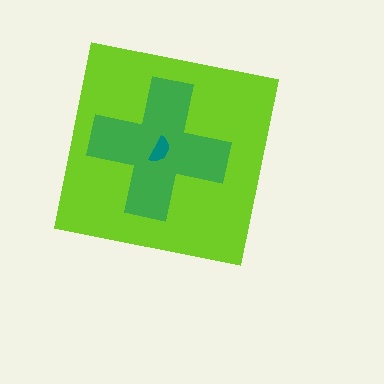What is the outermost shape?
The lime square.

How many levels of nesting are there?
3.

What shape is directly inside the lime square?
The green cross.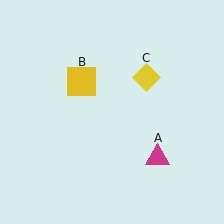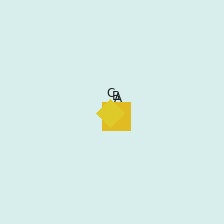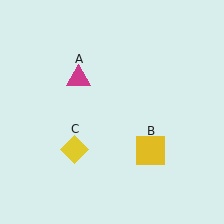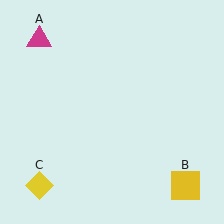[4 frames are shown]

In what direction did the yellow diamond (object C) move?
The yellow diamond (object C) moved down and to the left.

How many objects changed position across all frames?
3 objects changed position: magenta triangle (object A), yellow square (object B), yellow diamond (object C).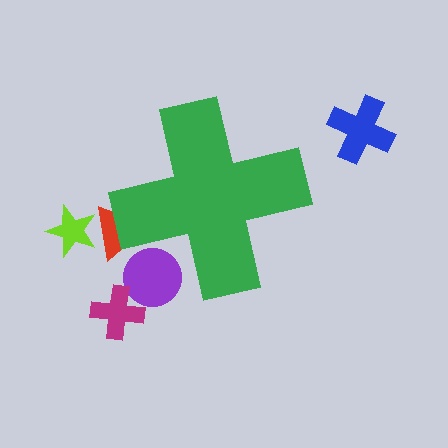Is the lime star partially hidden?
No, the lime star is fully visible.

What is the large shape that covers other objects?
A green cross.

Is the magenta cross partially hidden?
No, the magenta cross is fully visible.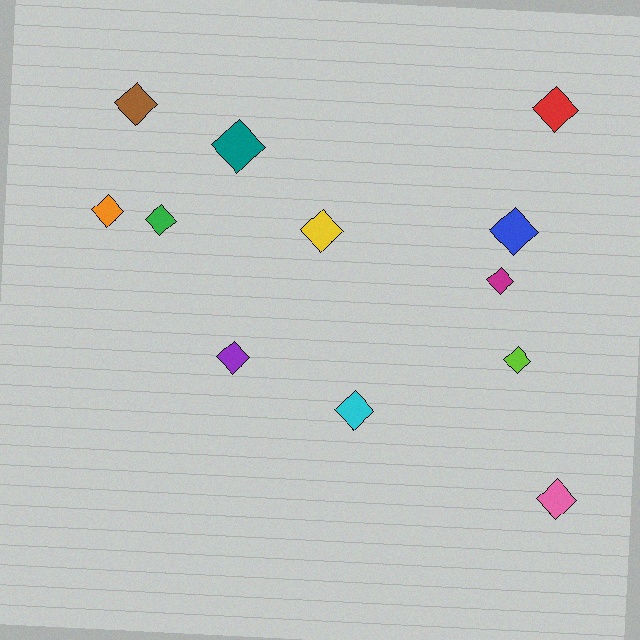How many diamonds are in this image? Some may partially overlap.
There are 12 diamonds.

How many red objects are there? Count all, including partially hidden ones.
There is 1 red object.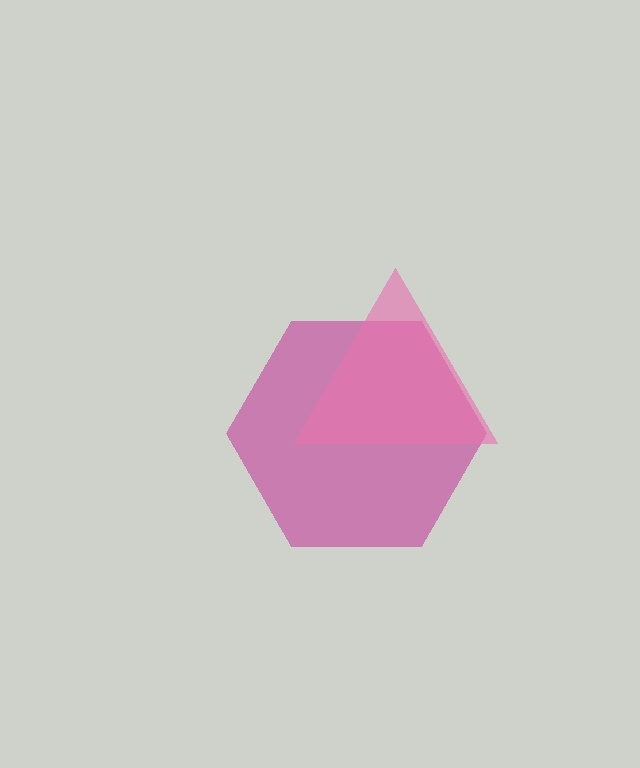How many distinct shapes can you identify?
There are 2 distinct shapes: a magenta hexagon, a pink triangle.